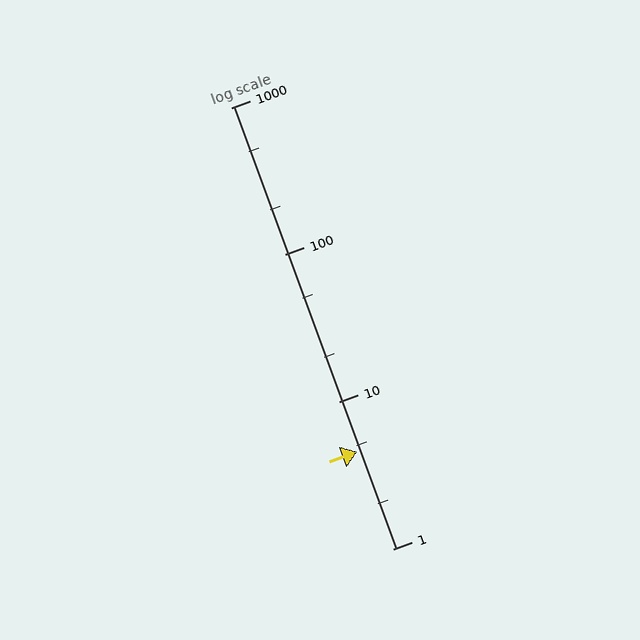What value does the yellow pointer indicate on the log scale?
The pointer indicates approximately 4.6.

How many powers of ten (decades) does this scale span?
The scale spans 3 decades, from 1 to 1000.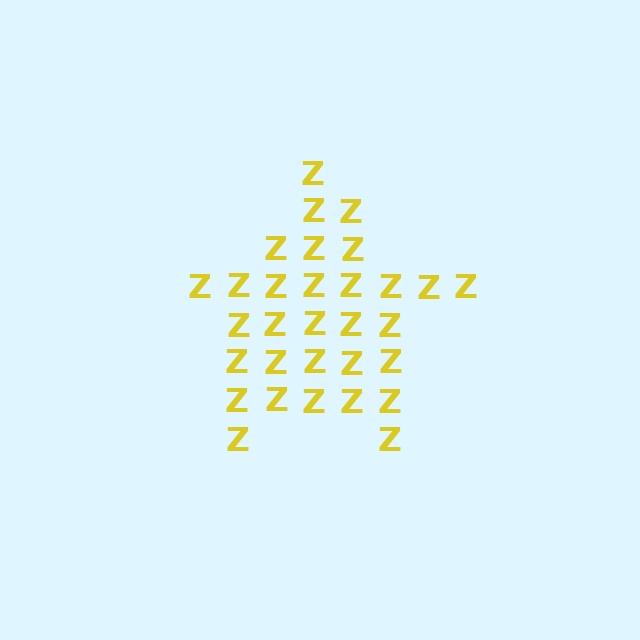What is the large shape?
The large shape is a star.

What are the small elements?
The small elements are letter Z's.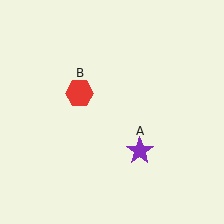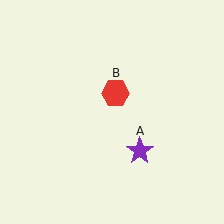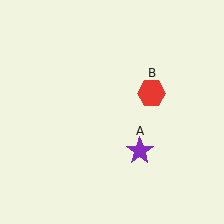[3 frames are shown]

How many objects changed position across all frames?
1 object changed position: red hexagon (object B).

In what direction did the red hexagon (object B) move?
The red hexagon (object B) moved right.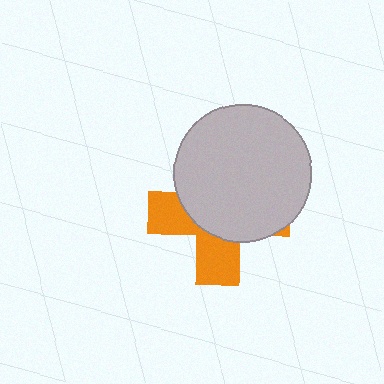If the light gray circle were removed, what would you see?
You would see the complete orange cross.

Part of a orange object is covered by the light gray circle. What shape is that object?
It is a cross.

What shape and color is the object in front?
The object in front is a light gray circle.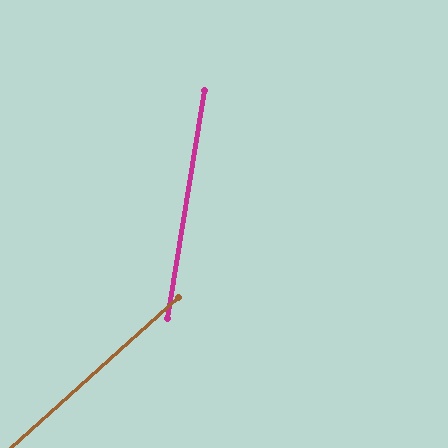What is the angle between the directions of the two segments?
Approximately 39 degrees.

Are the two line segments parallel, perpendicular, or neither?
Neither parallel nor perpendicular — they differ by about 39°.